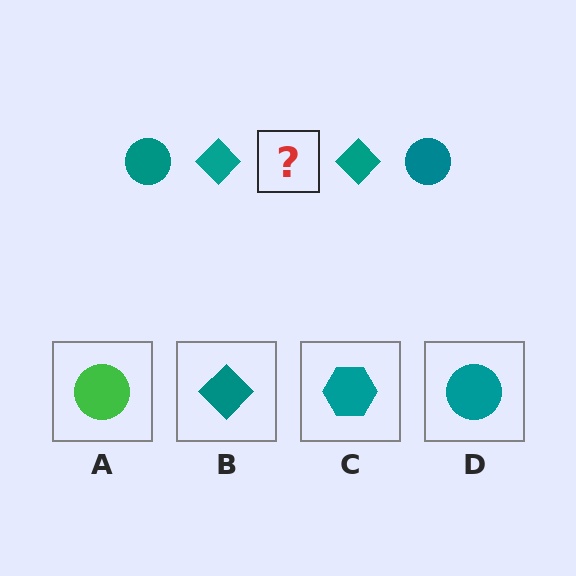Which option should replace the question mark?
Option D.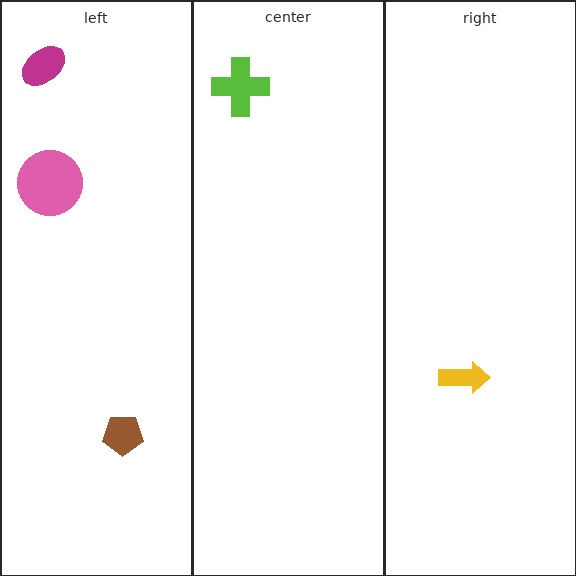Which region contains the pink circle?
The left region.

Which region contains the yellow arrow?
The right region.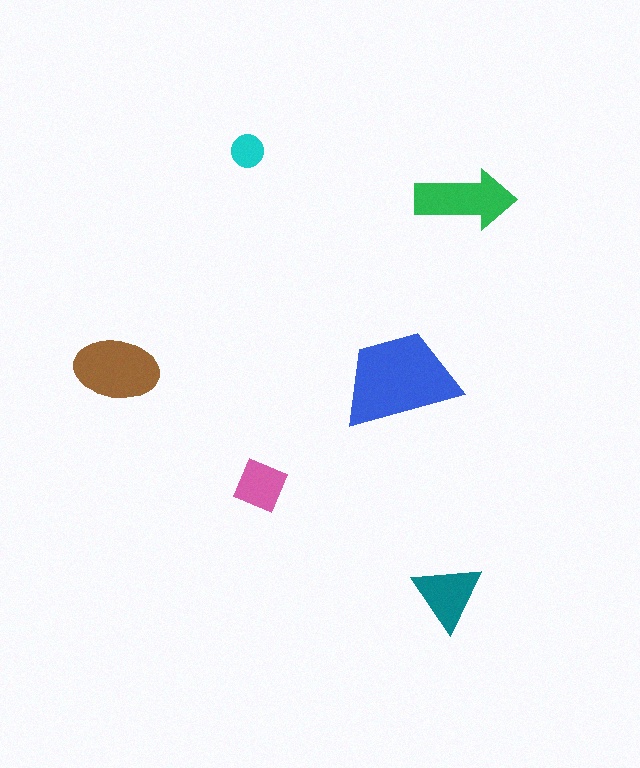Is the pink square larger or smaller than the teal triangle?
Smaller.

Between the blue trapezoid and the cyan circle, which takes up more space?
The blue trapezoid.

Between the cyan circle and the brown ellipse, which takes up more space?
The brown ellipse.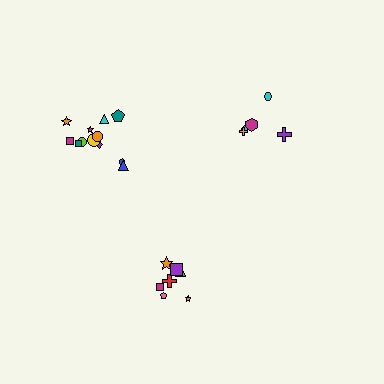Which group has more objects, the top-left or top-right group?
The top-left group.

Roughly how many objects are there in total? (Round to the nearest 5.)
Roughly 25 objects in total.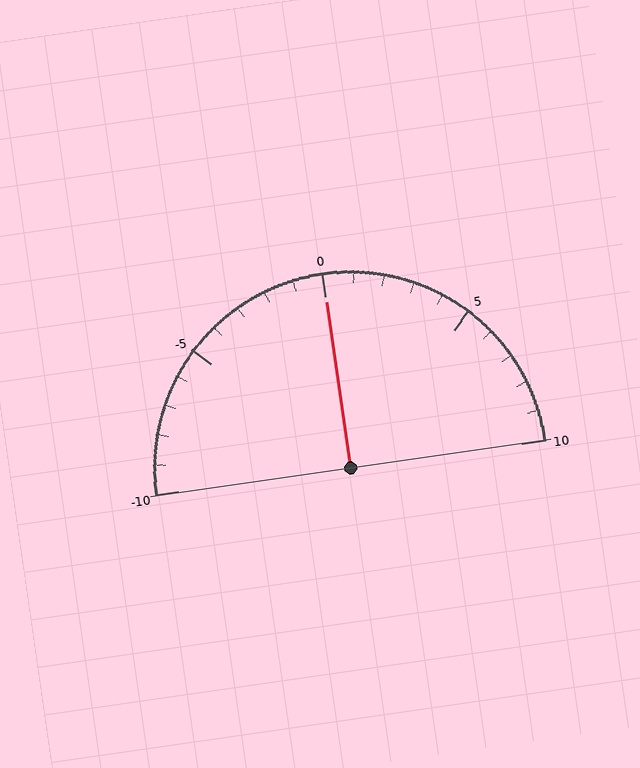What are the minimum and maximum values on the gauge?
The gauge ranges from -10 to 10.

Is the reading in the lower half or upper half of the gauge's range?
The reading is in the upper half of the range (-10 to 10).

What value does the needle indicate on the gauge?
The needle indicates approximately 0.